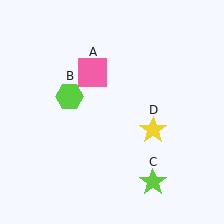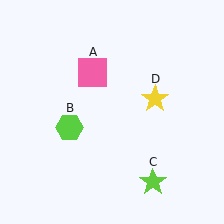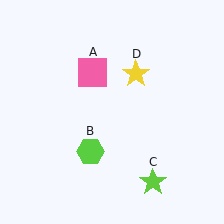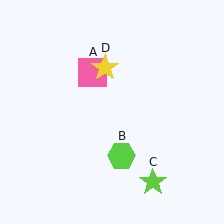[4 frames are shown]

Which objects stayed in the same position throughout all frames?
Pink square (object A) and lime star (object C) remained stationary.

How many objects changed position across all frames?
2 objects changed position: lime hexagon (object B), yellow star (object D).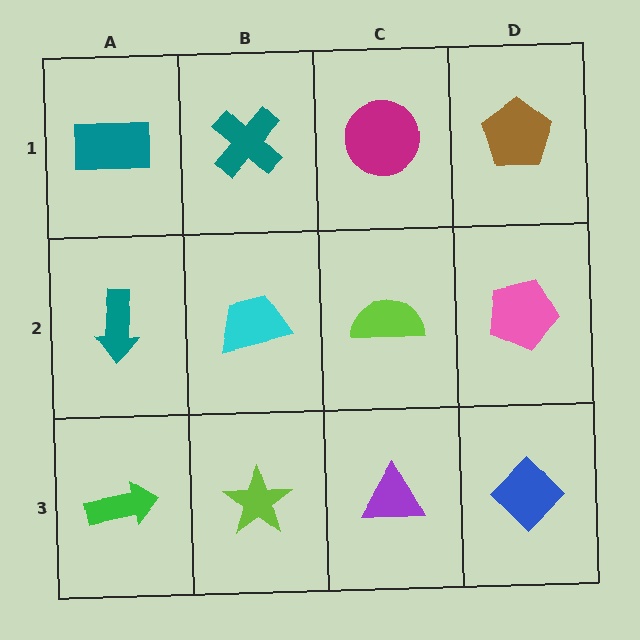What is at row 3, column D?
A blue diamond.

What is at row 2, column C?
A lime semicircle.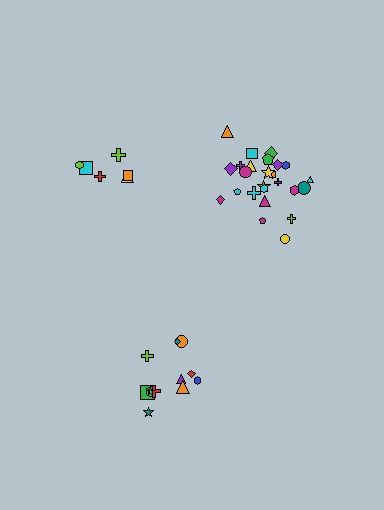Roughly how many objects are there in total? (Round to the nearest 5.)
Roughly 45 objects in total.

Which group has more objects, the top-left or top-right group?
The top-right group.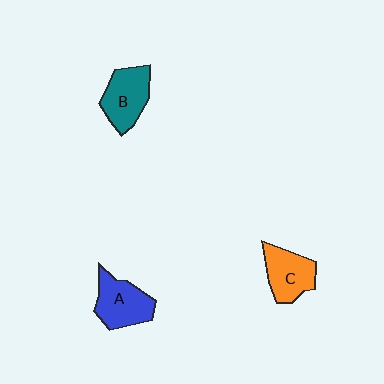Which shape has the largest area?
Shape A (blue).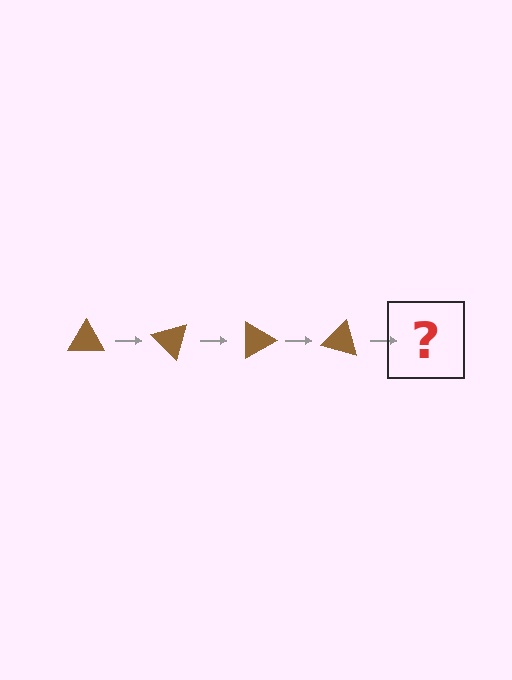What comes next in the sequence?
The next element should be a brown triangle rotated 180 degrees.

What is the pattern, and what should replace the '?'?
The pattern is that the triangle rotates 45 degrees each step. The '?' should be a brown triangle rotated 180 degrees.